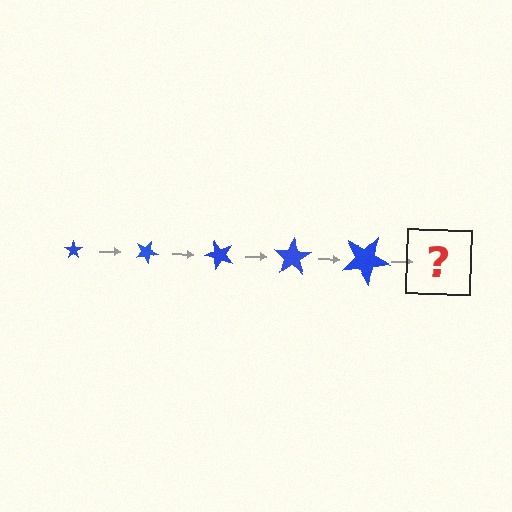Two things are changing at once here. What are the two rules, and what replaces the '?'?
The two rules are that the star grows larger each step and it rotates 25 degrees each step. The '?' should be a star, larger than the previous one and rotated 125 degrees from the start.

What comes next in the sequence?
The next element should be a star, larger than the previous one and rotated 125 degrees from the start.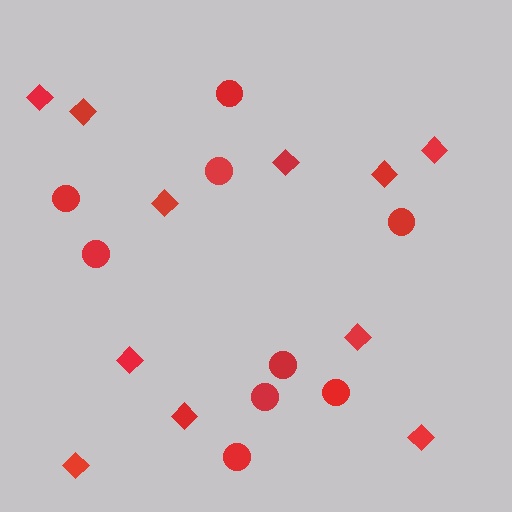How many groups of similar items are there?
There are 2 groups: one group of circles (9) and one group of diamonds (11).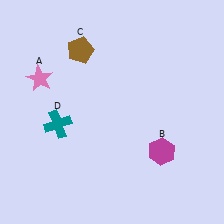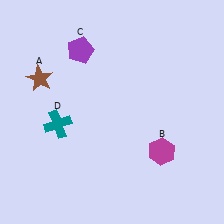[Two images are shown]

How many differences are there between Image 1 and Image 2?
There are 2 differences between the two images.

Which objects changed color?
A changed from pink to brown. C changed from brown to purple.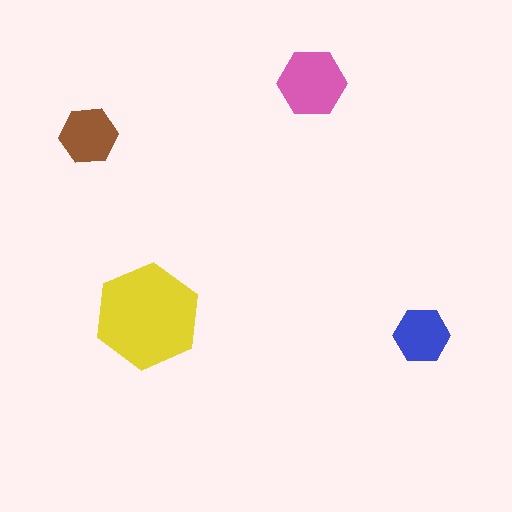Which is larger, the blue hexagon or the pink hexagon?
The pink one.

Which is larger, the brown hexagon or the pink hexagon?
The pink one.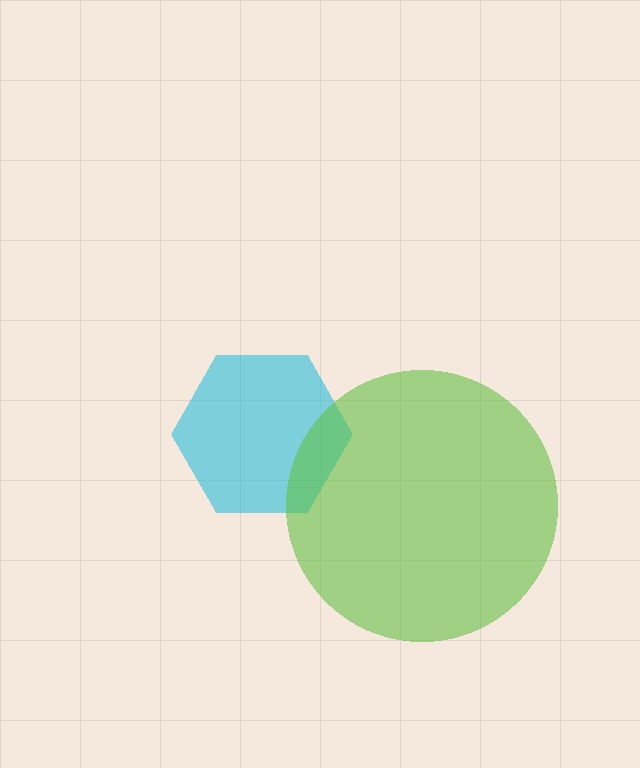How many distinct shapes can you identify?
There are 2 distinct shapes: a cyan hexagon, a lime circle.